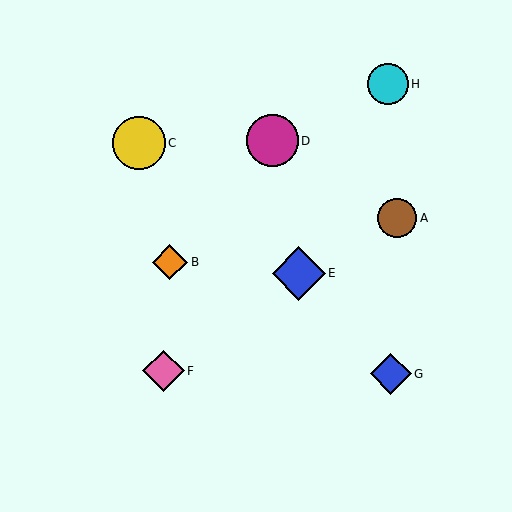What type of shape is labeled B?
Shape B is an orange diamond.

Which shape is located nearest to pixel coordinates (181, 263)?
The orange diamond (labeled B) at (170, 262) is nearest to that location.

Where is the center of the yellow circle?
The center of the yellow circle is at (139, 143).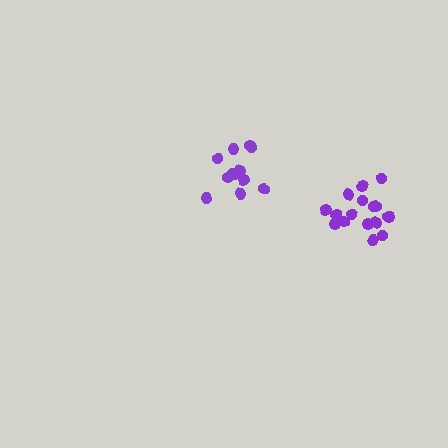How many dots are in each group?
Group 1: 12 dots, Group 2: 17 dots (29 total).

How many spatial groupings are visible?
There are 2 spatial groupings.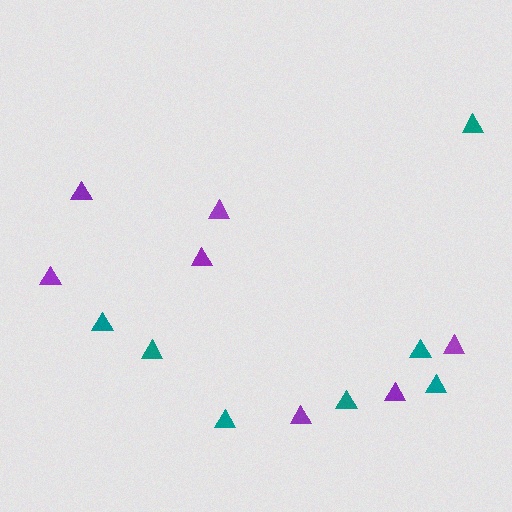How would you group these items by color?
There are 2 groups: one group of purple triangles (7) and one group of teal triangles (7).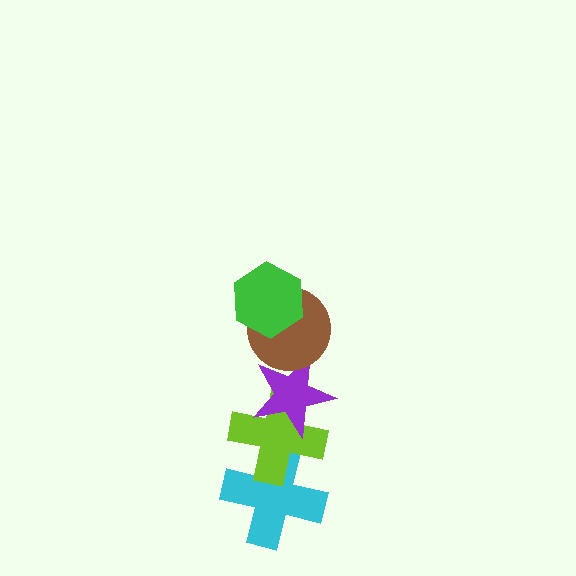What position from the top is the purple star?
The purple star is 3rd from the top.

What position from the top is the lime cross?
The lime cross is 4th from the top.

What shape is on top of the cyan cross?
The lime cross is on top of the cyan cross.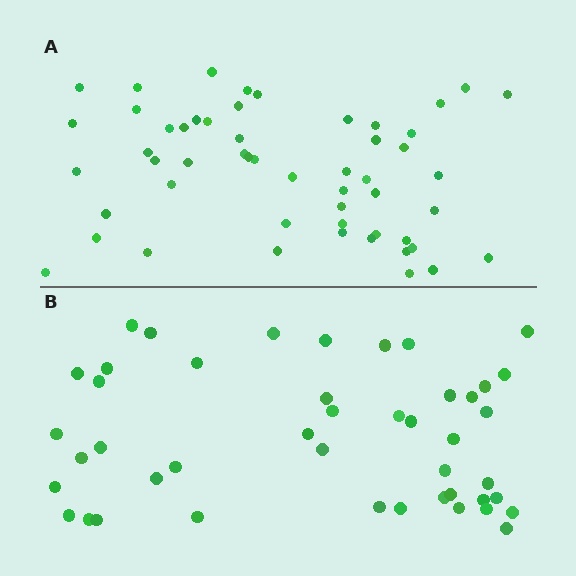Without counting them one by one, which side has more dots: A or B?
Region A (the top region) has more dots.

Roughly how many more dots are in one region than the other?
Region A has roughly 8 or so more dots than region B.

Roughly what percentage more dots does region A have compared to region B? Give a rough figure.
About 20% more.